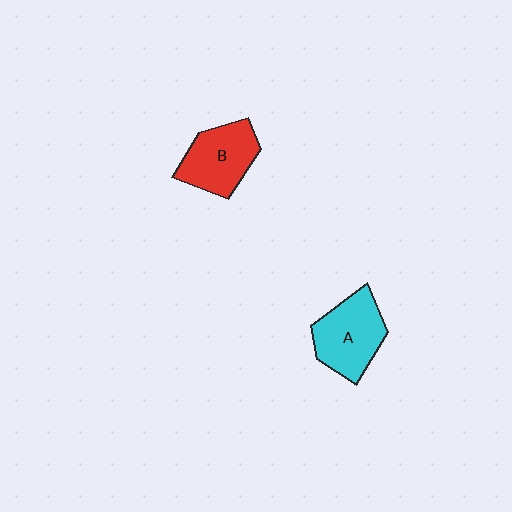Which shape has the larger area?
Shape A (cyan).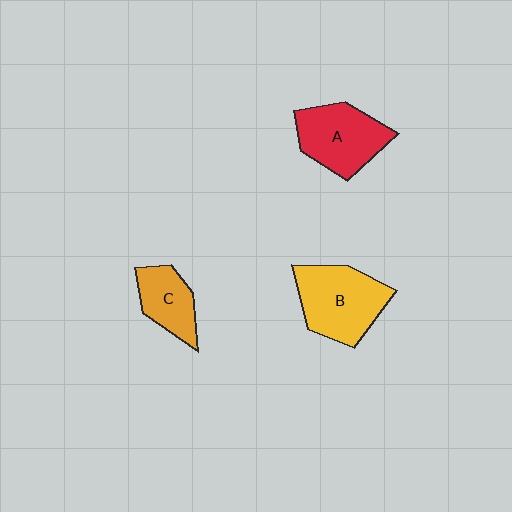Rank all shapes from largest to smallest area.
From largest to smallest: B (yellow), A (red), C (orange).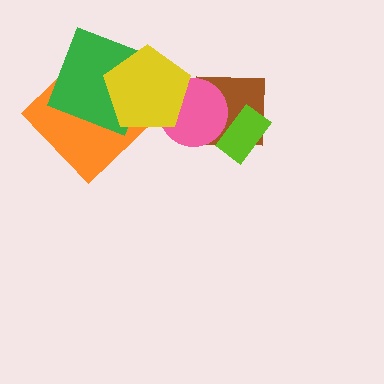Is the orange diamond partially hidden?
Yes, it is partially covered by another shape.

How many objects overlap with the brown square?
2 objects overlap with the brown square.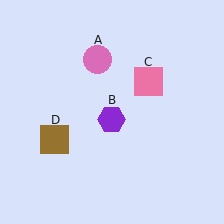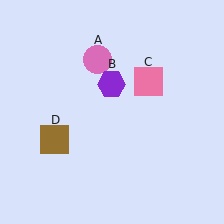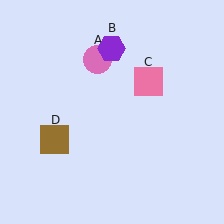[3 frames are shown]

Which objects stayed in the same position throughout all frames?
Pink circle (object A) and pink square (object C) and brown square (object D) remained stationary.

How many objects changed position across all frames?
1 object changed position: purple hexagon (object B).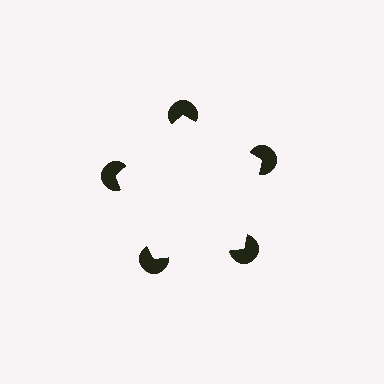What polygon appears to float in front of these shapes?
An illusory pentagon — its edges are inferred from the aligned wedge cuts in the pac-man discs, not physically drawn.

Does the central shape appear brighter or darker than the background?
It typically appears slightly brighter than the background, even though no actual brightness change is drawn.